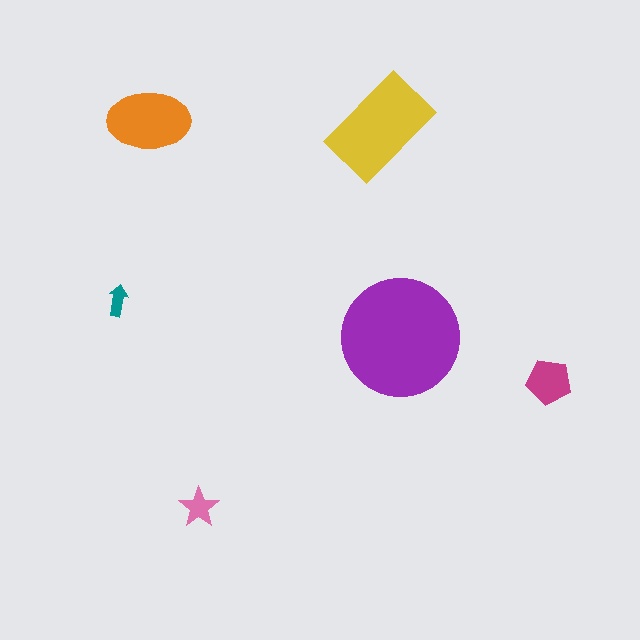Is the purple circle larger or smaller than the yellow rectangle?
Larger.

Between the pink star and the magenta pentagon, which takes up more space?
The magenta pentagon.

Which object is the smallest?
The teal arrow.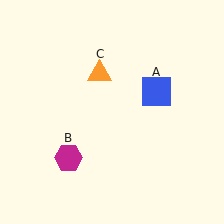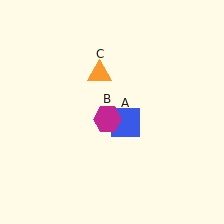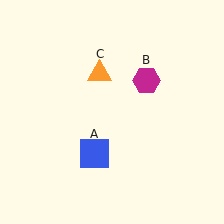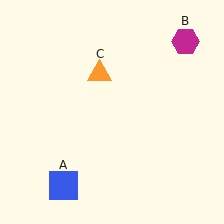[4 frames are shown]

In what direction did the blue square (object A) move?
The blue square (object A) moved down and to the left.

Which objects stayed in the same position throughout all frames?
Orange triangle (object C) remained stationary.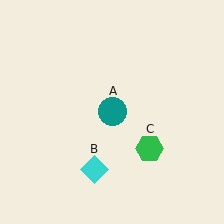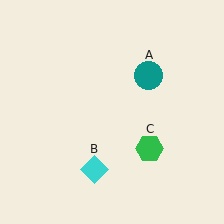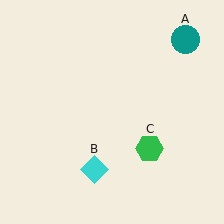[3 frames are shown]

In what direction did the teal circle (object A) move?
The teal circle (object A) moved up and to the right.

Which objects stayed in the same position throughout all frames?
Cyan diamond (object B) and green hexagon (object C) remained stationary.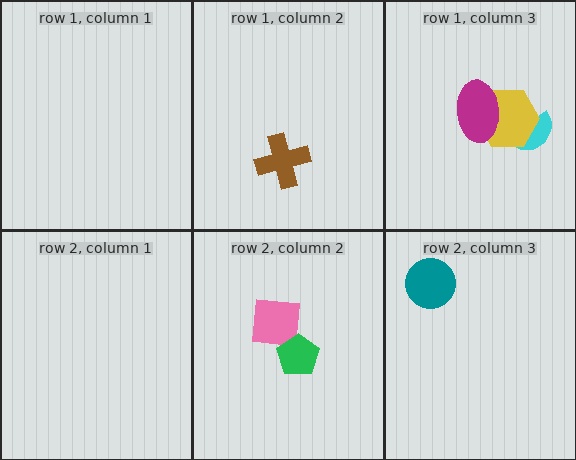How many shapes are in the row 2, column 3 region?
1.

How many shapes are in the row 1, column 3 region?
3.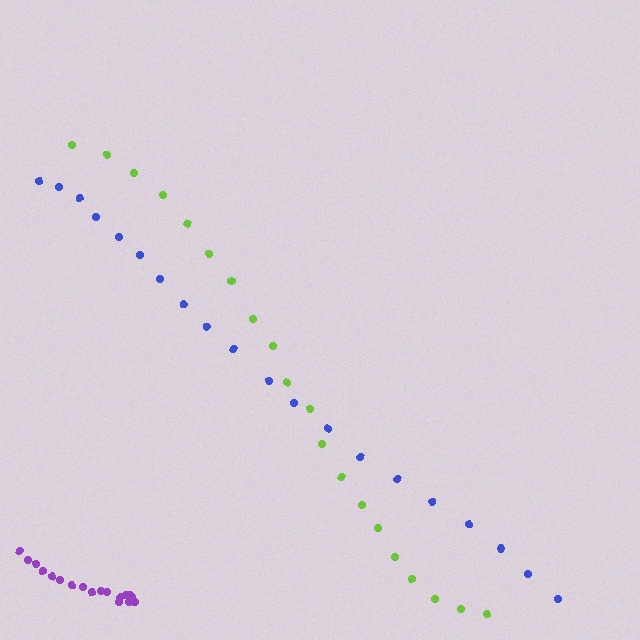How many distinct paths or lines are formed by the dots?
There are 3 distinct paths.